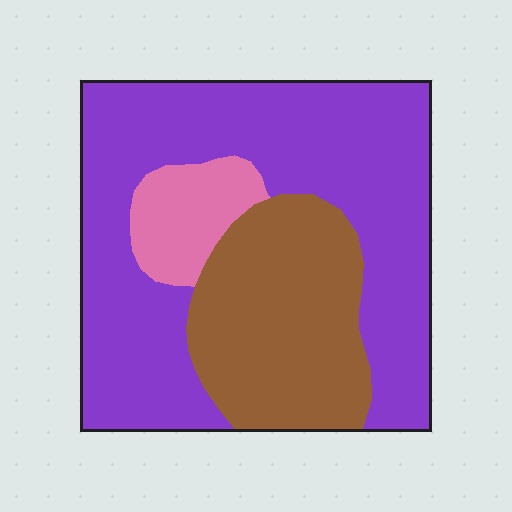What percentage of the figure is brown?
Brown covers roughly 30% of the figure.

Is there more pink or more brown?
Brown.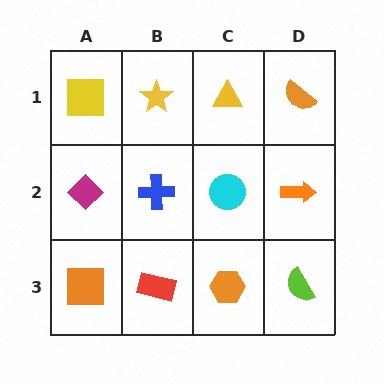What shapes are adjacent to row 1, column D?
An orange arrow (row 2, column D), a yellow triangle (row 1, column C).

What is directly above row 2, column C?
A yellow triangle.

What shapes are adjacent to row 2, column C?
A yellow triangle (row 1, column C), an orange hexagon (row 3, column C), a blue cross (row 2, column B), an orange arrow (row 2, column D).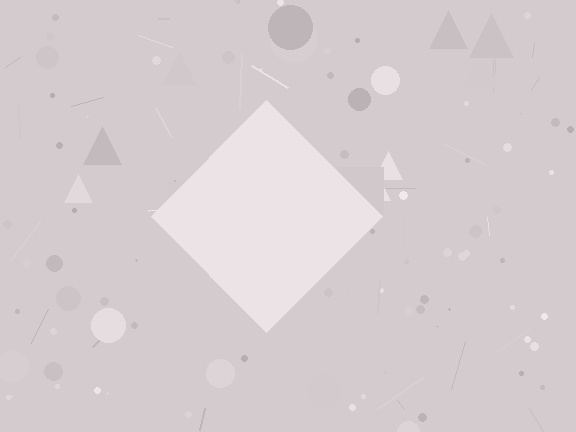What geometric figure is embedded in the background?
A diamond is embedded in the background.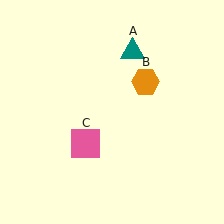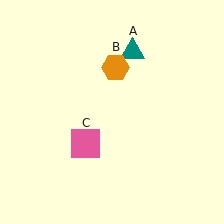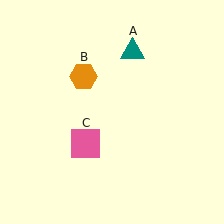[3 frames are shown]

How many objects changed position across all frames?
1 object changed position: orange hexagon (object B).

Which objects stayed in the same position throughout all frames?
Teal triangle (object A) and pink square (object C) remained stationary.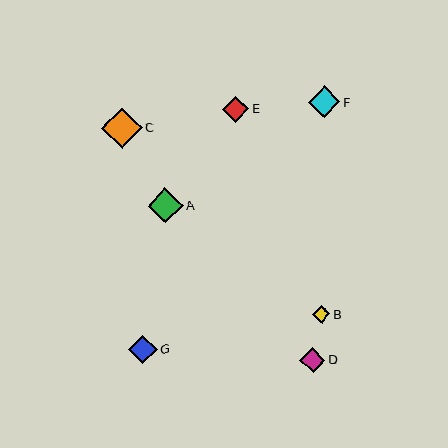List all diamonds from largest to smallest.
From largest to smallest: C, A, F, G, E, D, B.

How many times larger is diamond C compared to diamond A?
Diamond C is approximately 1.2 times the size of diamond A.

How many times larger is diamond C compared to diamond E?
Diamond C is approximately 1.6 times the size of diamond E.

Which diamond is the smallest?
Diamond B is the smallest with a size of approximately 17 pixels.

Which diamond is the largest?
Diamond C is the largest with a size of approximately 40 pixels.